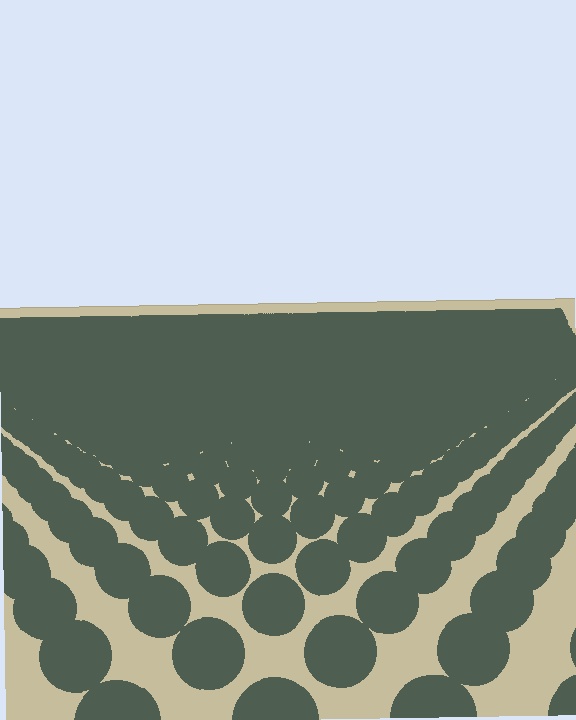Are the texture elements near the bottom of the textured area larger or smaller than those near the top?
Larger. Near the bottom, elements are closer to the viewer and appear at a bigger on-screen size.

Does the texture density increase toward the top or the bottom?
Density increases toward the top.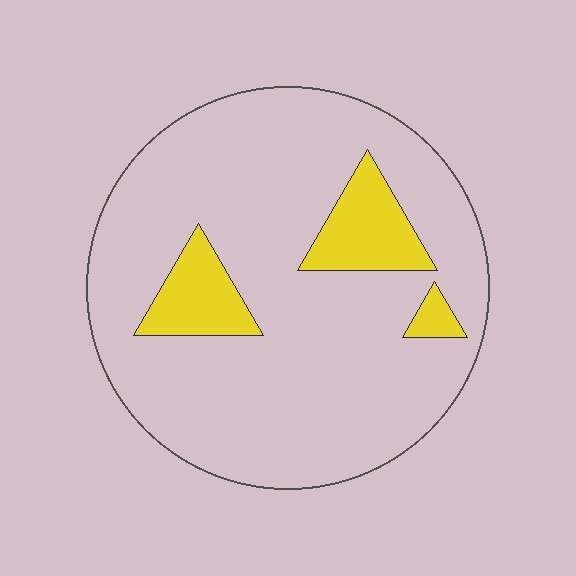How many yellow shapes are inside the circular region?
3.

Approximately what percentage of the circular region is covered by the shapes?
Approximately 15%.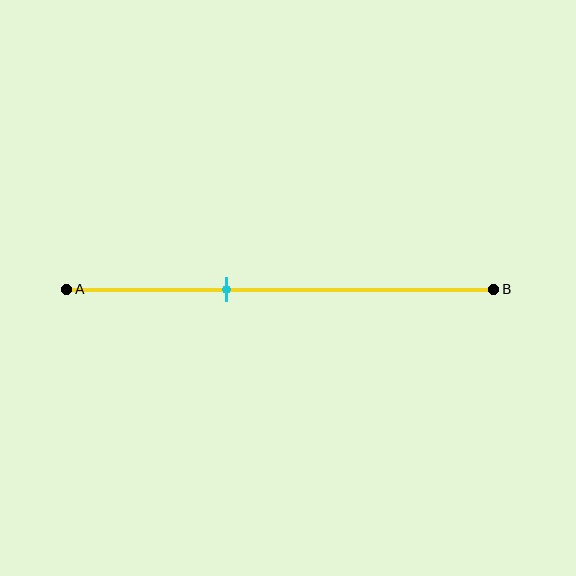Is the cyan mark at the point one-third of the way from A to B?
No, the mark is at about 35% from A, not at the 33% one-third point.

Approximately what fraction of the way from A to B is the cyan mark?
The cyan mark is approximately 35% of the way from A to B.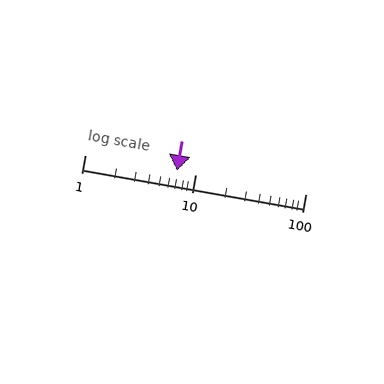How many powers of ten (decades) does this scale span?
The scale spans 2 decades, from 1 to 100.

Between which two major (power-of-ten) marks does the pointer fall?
The pointer is between 1 and 10.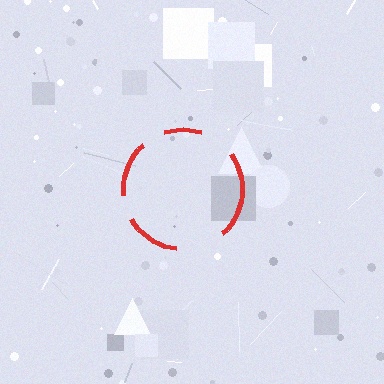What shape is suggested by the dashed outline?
The dashed outline suggests a circle.